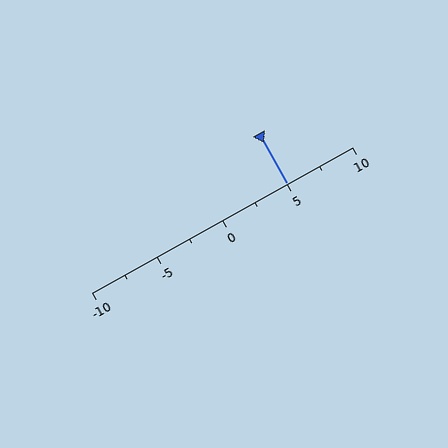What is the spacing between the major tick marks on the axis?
The major ticks are spaced 5 apart.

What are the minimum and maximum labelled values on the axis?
The axis runs from -10 to 10.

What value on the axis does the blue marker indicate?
The marker indicates approximately 5.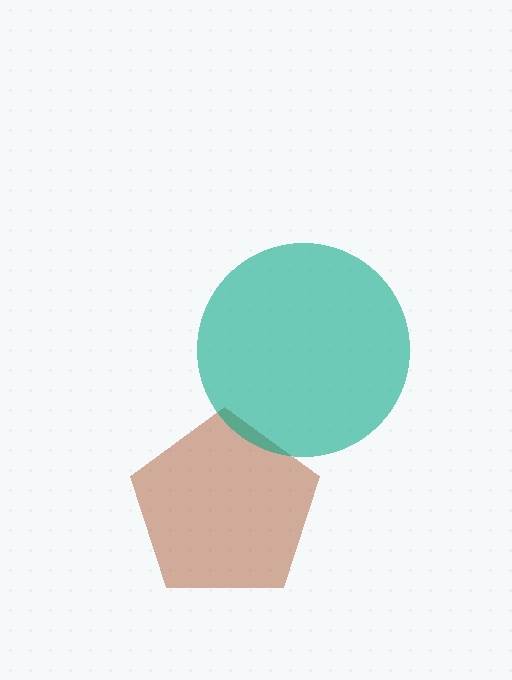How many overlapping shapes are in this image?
There are 2 overlapping shapes in the image.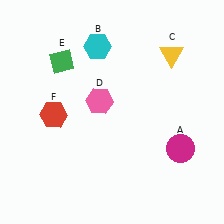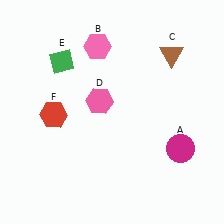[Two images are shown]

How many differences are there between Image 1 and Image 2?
There are 2 differences between the two images.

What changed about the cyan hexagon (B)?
In Image 1, B is cyan. In Image 2, it changed to pink.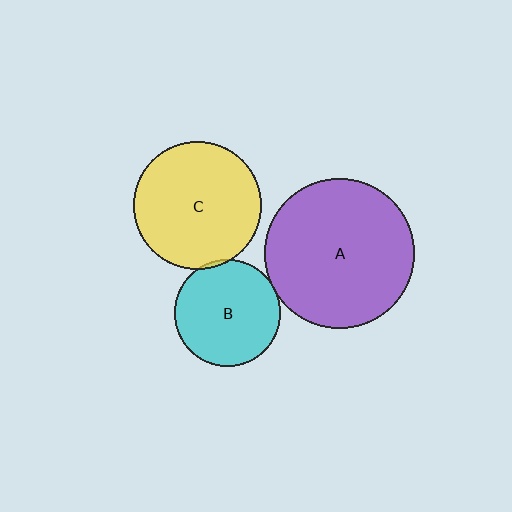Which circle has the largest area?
Circle A (purple).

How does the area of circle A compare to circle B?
Approximately 2.0 times.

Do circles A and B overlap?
Yes.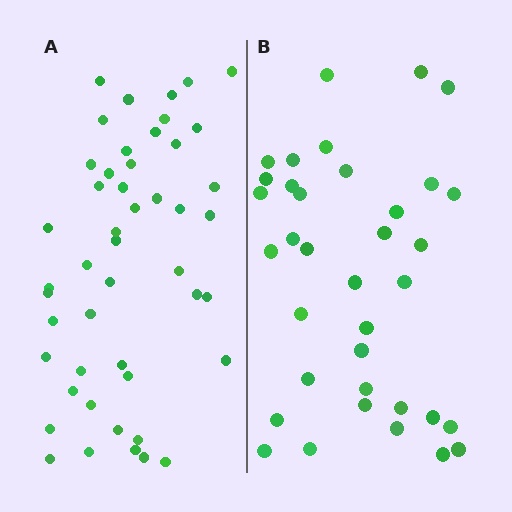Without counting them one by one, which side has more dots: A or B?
Region A (the left region) has more dots.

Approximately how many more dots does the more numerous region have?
Region A has roughly 12 or so more dots than region B.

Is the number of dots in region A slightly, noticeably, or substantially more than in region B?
Region A has noticeably more, but not dramatically so. The ratio is roughly 1.3 to 1.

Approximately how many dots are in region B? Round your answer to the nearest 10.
About 40 dots. (The exact count is 36, which rounds to 40.)